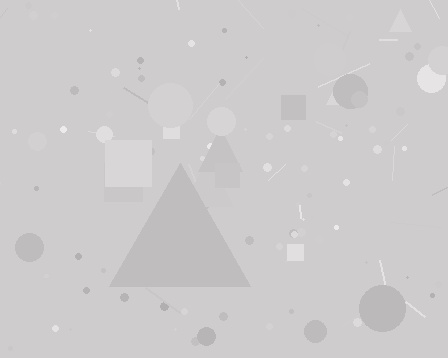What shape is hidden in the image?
A triangle is hidden in the image.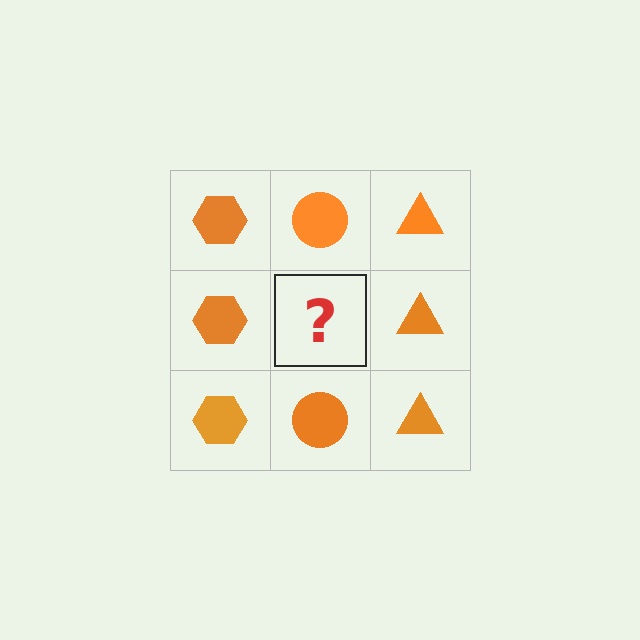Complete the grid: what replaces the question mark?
The question mark should be replaced with an orange circle.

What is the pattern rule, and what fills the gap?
The rule is that each column has a consistent shape. The gap should be filled with an orange circle.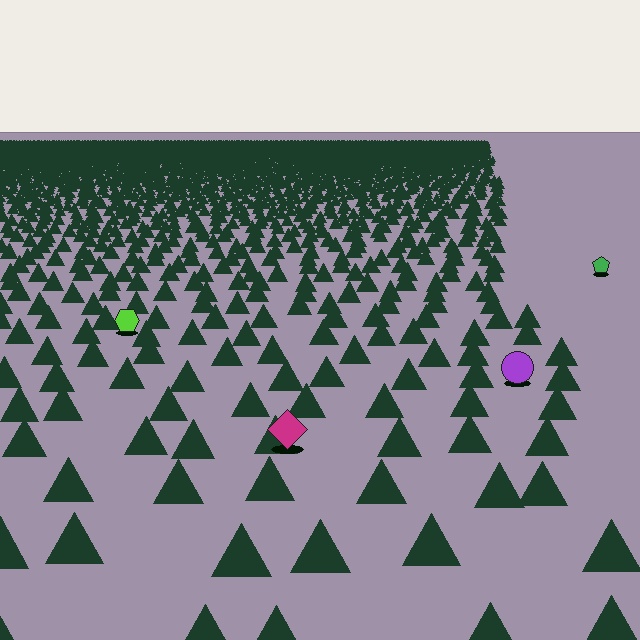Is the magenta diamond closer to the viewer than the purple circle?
Yes. The magenta diamond is closer — you can tell from the texture gradient: the ground texture is coarser near it.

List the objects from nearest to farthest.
From nearest to farthest: the magenta diamond, the purple circle, the lime hexagon, the green pentagon.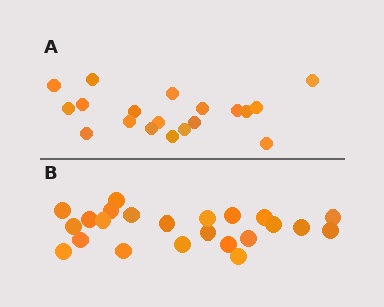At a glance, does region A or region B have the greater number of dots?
Region B (the bottom region) has more dots.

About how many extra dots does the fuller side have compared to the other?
Region B has about 4 more dots than region A.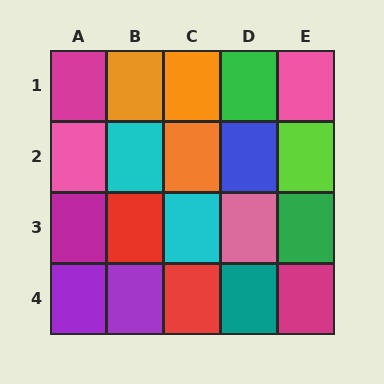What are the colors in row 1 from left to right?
Magenta, orange, orange, green, pink.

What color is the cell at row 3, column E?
Green.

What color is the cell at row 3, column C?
Cyan.